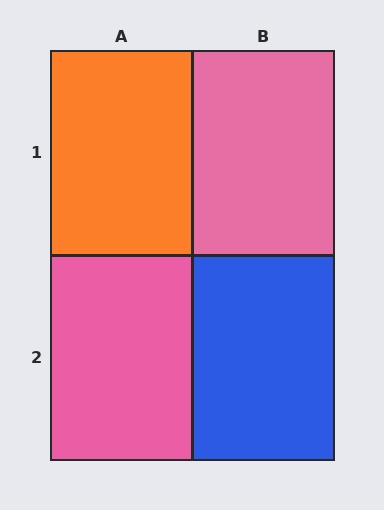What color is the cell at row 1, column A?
Orange.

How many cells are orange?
1 cell is orange.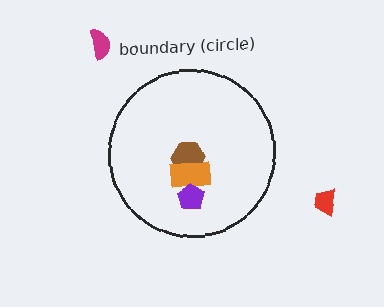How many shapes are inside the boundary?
3 inside, 2 outside.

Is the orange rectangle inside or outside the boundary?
Inside.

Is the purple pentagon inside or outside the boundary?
Inside.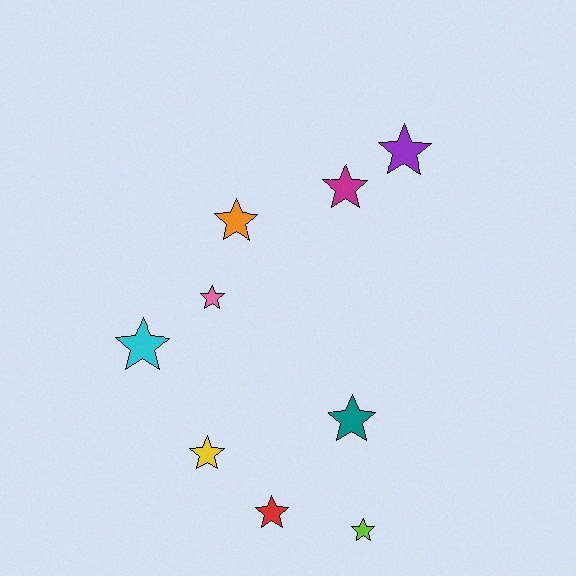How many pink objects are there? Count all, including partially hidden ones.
There is 1 pink object.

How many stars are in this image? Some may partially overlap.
There are 9 stars.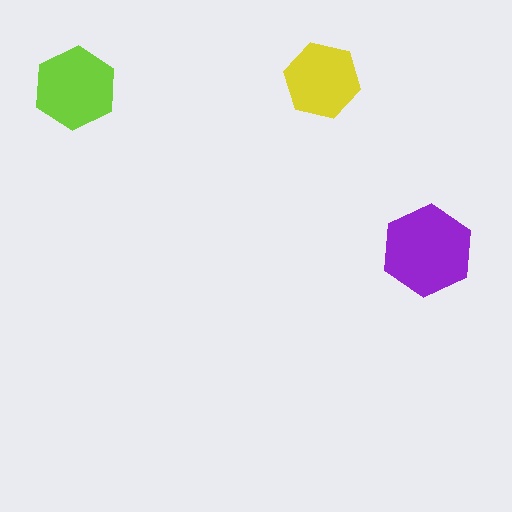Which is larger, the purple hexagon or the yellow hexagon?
The purple one.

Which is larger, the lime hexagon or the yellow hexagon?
The lime one.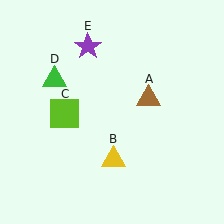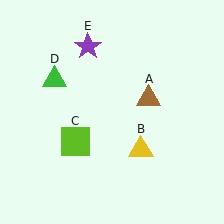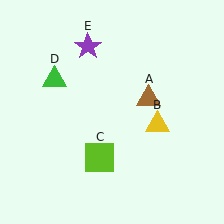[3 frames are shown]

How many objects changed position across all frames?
2 objects changed position: yellow triangle (object B), lime square (object C).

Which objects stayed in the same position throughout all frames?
Brown triangle (object A) and green triangle (object D) and purple star (object E) remained stationary.